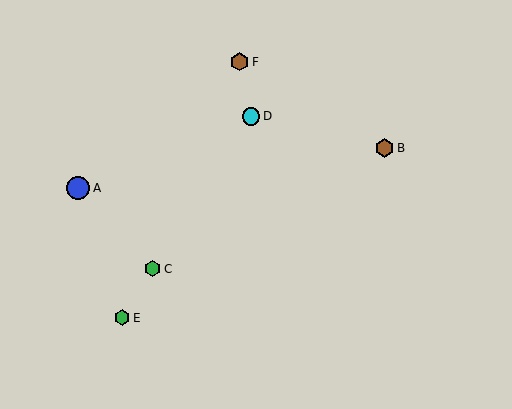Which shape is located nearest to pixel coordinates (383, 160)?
The brown hexagon (labeled B) at (385, 148) is nearest to that location.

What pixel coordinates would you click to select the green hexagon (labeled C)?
Click at (153, 269) to select the green hexagon C.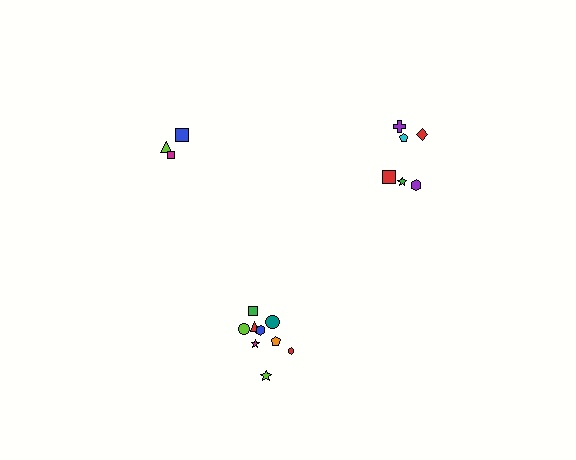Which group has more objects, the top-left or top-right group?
The top-right group.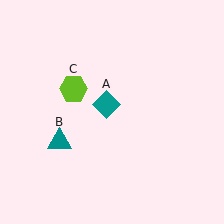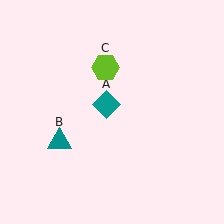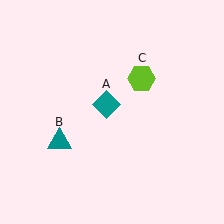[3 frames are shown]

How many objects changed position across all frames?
1 object changed position: lime hexagon (object C).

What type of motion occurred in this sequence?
The lime hexagon (object C) rotated clockwise around the center of the scene.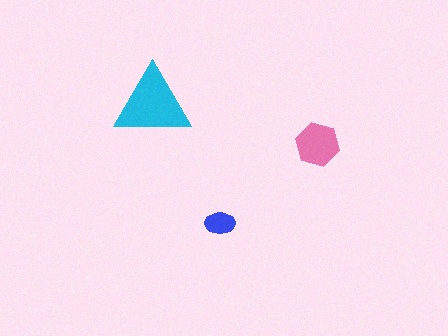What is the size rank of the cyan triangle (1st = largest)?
1st.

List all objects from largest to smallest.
The cyan triangle, the pink hexagon, the blue ellipse.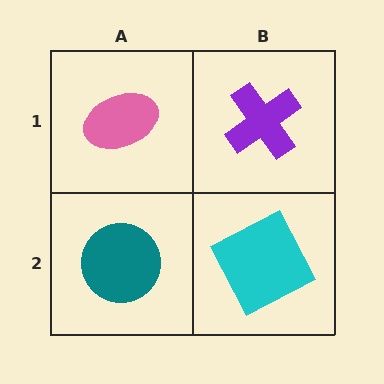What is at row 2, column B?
A cyan square.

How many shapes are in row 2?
2 shapes.